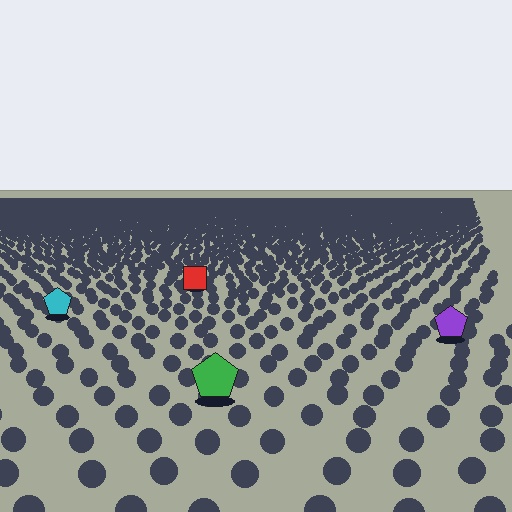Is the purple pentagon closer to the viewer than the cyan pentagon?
Yes. The purple pentagon is closer — you can tell from the texture gradient: the ground texture is coarser near it.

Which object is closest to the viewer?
The green pentagon is closest. The texture marks near it are larger and more spread out.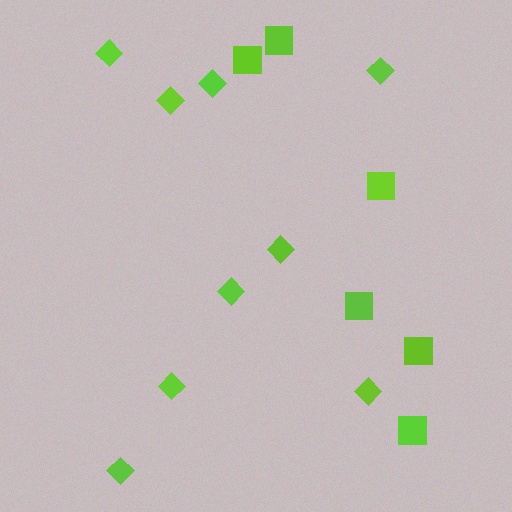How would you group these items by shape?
There are 2 groups: one group of diamonds (9) and one group of squares (6).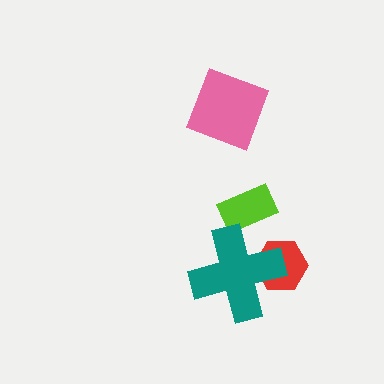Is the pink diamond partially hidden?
No, no other shape covers it.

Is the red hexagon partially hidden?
Yes, it is partially covered by another shape.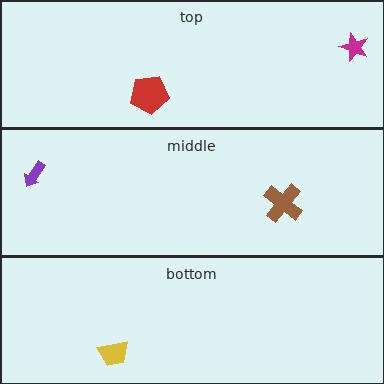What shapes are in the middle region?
The brown cross, the purple arrow.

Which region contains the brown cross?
The middle region.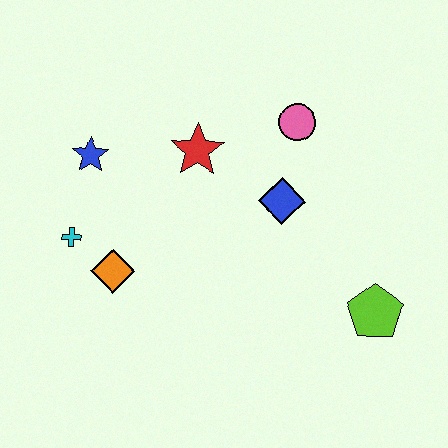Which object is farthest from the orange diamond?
The lime pentagon is farthest from the orange diamond.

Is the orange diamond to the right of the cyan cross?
Yes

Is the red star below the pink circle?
Yes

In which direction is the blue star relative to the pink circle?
The blue star is to the left of the pink circle.